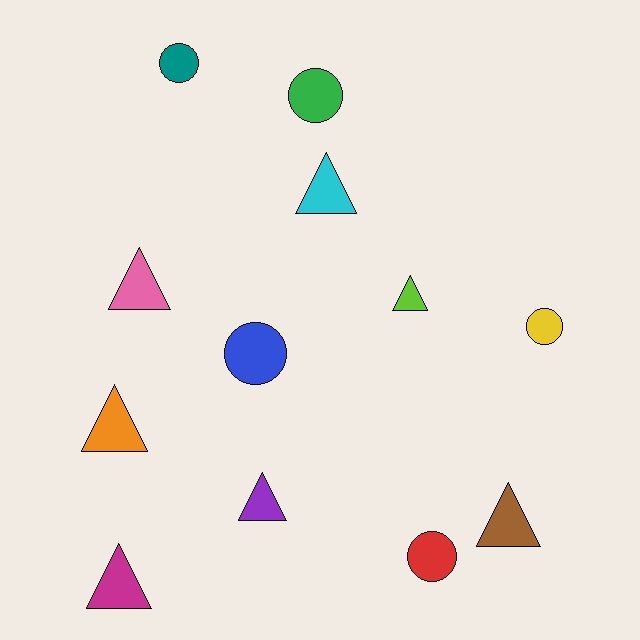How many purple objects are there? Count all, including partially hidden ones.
There is 1 purple object.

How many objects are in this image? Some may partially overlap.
There are 12 objects.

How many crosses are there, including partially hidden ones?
There are no crosses.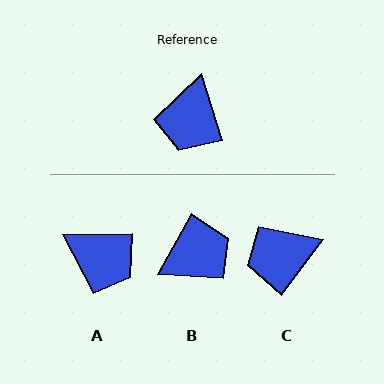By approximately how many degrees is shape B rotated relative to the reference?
Approximately 134 degrees counter-clockwise.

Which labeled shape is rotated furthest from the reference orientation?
B, about 134 degrees away.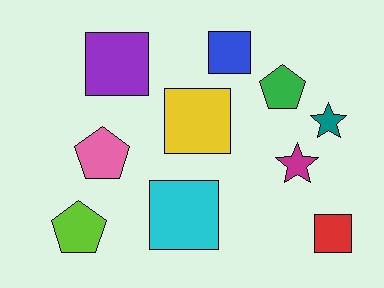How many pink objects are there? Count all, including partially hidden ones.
There is 1 pink object.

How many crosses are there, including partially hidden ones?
There are no crosses.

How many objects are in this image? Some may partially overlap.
There are 10 objects.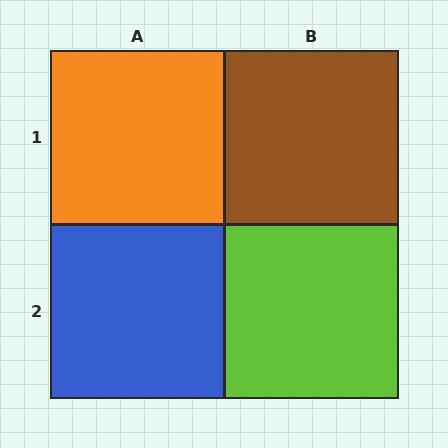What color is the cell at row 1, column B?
Brown.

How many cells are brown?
1 cell is brown.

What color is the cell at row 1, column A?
Orange.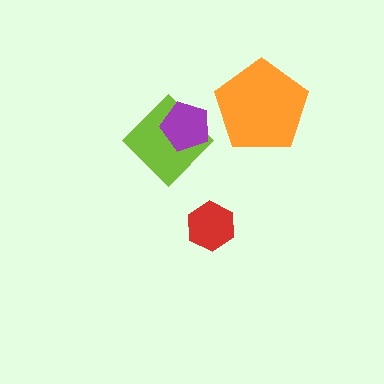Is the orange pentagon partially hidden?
No, no other shape covers it.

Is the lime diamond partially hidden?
Yes, it is partially covered by another shape.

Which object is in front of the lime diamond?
The purple pentagon is in front of the lime diamond.